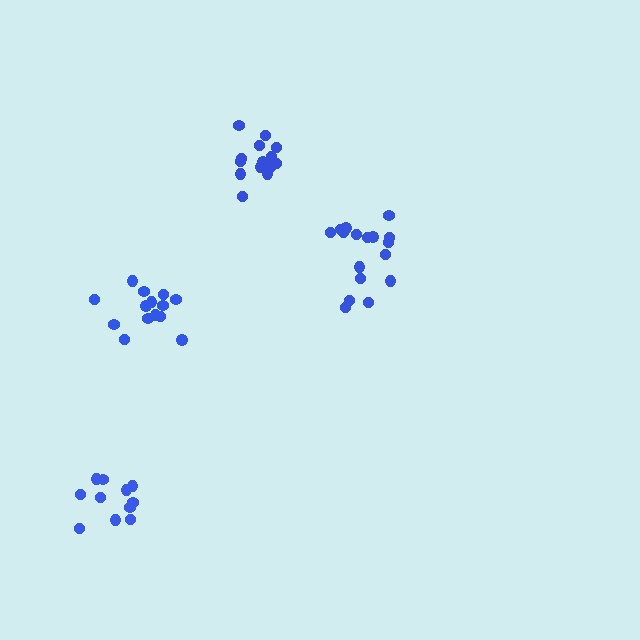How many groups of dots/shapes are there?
There are 4 groups.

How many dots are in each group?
Group 1: 14 dots, Group 2: 17 dots, Group 3: 14 dots, Group 4: 11 dots (56 total).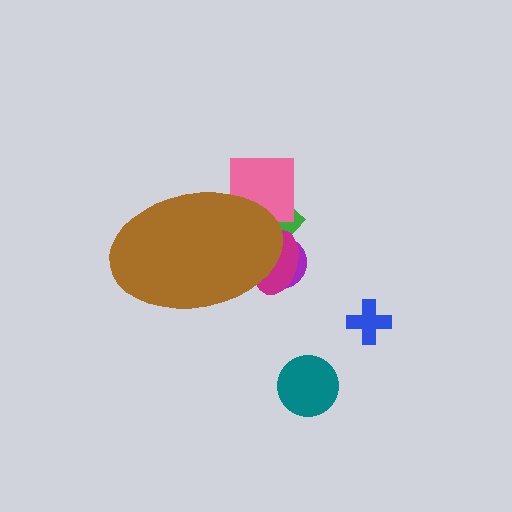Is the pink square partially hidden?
Yes, the pink square is partially hidden behind the brown ellipse.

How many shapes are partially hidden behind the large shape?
4 shapes are partially hidden.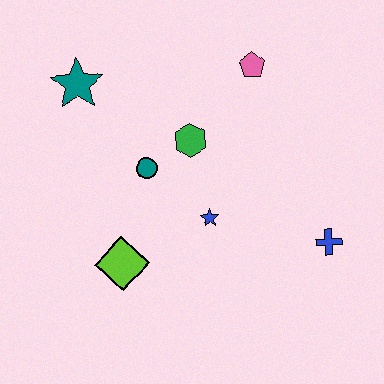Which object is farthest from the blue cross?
The teal star is farthest from the blue cross.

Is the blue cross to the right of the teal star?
Yes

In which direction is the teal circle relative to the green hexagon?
The teal circle is to the left of the green hexagon.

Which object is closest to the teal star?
The teal circle is closest to the teal star.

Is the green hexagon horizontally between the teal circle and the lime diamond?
No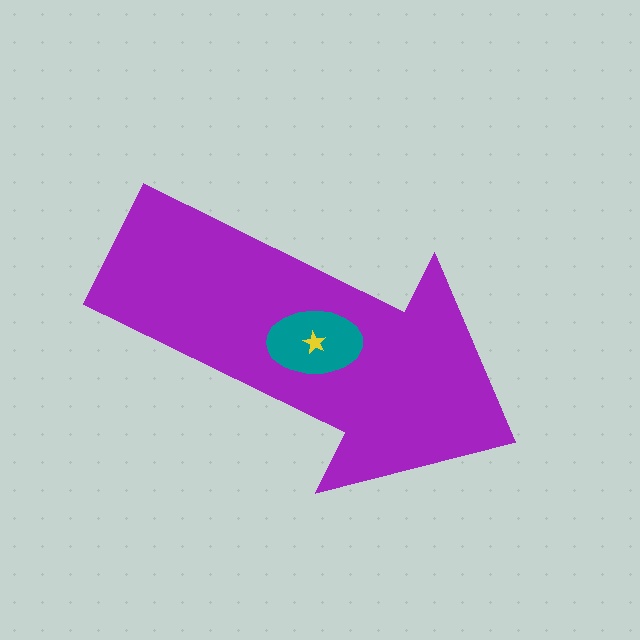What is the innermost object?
The yellow star.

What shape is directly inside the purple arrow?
The teal ellipse.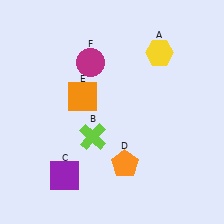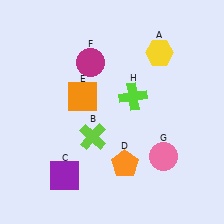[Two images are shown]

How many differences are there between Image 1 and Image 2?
There are 2 differences between the two images.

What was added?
A pink circle (G), a lime cross (H) were added in Image 2.